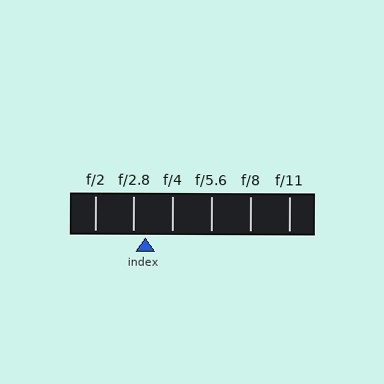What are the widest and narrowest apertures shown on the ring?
The widest aperture shown is f/2 and the narrowest is f/11.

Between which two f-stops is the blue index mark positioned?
The index mark is between f/2.8 and f/4.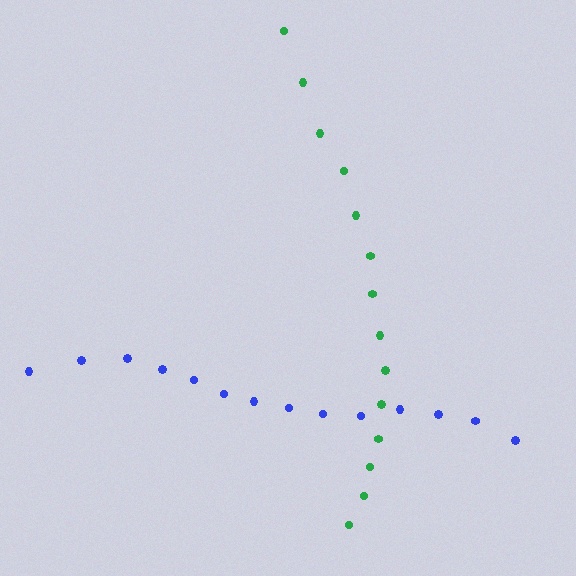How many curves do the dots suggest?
There are 2 distinct paths.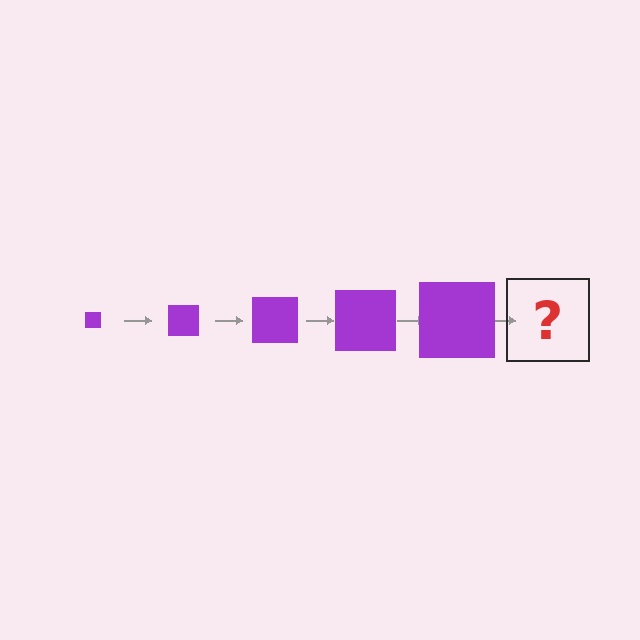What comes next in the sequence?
The next element should be a purple square, larger than the previous one.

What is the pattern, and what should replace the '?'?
The pattern is that the square gets progressively larger each step. The '?' should be a purple square, larger than the previous one.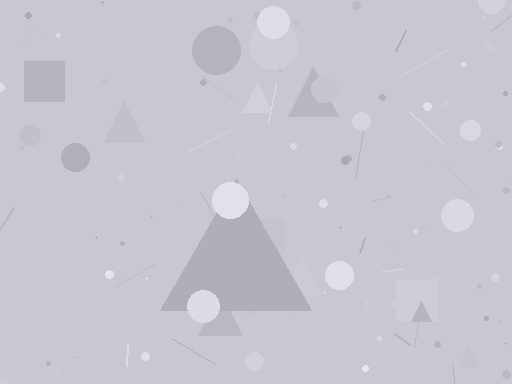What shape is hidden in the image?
A triangle is hidden in the image.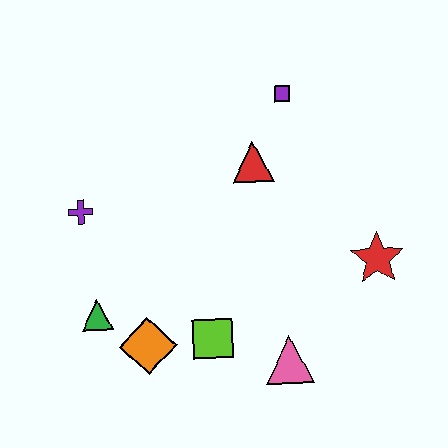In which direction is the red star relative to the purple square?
The red star is below the purple square.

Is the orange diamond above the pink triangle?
Yes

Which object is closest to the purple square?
The red triangle is closest to the purple square.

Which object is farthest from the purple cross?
The red star is farthest from the purple cross.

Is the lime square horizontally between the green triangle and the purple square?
Yes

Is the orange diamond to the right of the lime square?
No